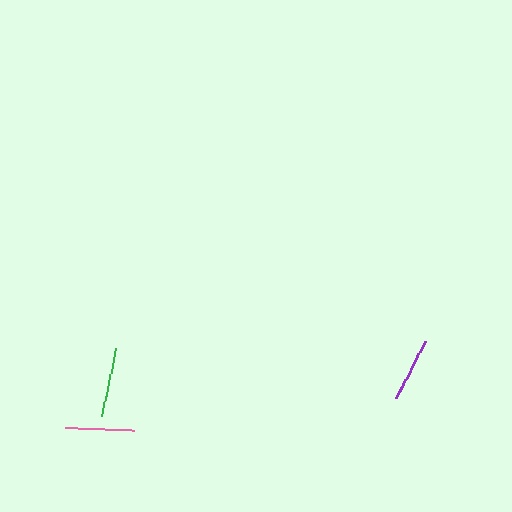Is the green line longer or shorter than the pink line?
The green line is longer than the pink line.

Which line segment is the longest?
The green line is the longest at approximately 71 pixels.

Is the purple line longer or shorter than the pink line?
The pink line is longer than the purple line.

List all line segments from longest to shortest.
From longest to shortest: green, pink, purple.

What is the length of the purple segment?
The purple segment is approximately 64 pixels long.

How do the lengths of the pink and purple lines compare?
The pink and purple lines are approximately the same length.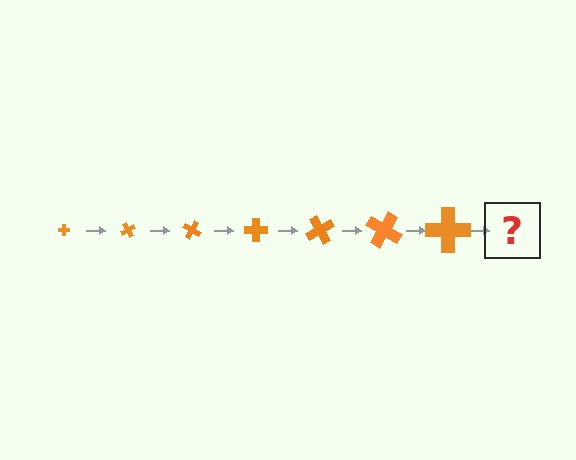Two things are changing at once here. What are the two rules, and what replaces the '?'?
The two rules are that the cross grows larger each step and it rotates 60 degrees each step. The '?' should be a cross, larger than the previous one and rotated 420 degrees from the start.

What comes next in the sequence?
The next element should be a cross, larger than the previous one and rotated 420 degrees from the start.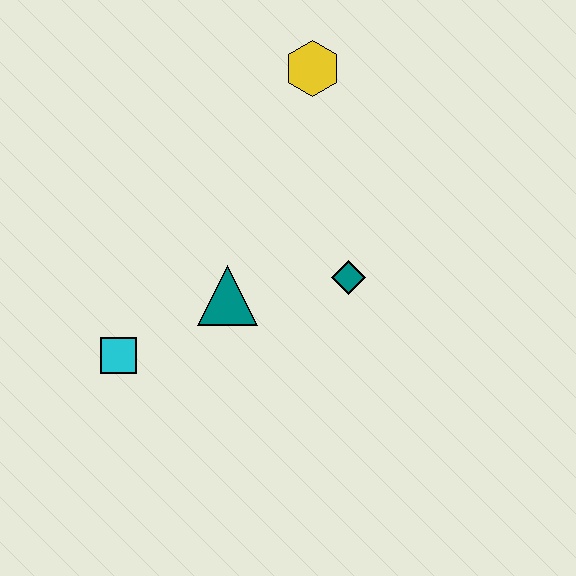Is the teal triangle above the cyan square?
Yes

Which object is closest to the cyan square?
The teal triangle is closest to the cyan square.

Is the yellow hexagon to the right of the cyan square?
Yes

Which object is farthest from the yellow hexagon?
The cyan square is farthest from the yellow hexagon.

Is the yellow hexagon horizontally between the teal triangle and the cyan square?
No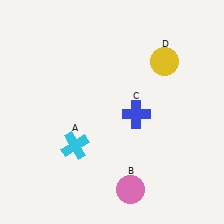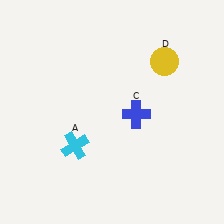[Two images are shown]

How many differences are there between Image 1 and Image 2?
There is 1 difference between the two images.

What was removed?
The pink circle (B) was removed in Image 2.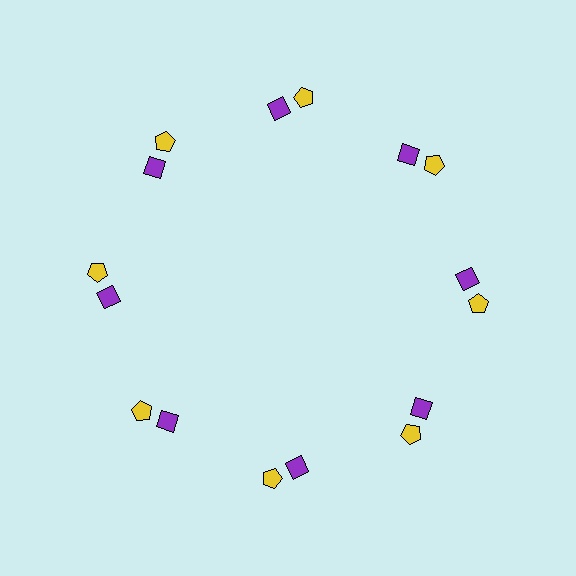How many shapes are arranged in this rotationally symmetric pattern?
There are 16 shapes, arranged in 8 groups of 2.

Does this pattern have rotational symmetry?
Yes, this pattern has 8-fold rotational symmetry. It looks the same after rotating 45 degrees around the center.